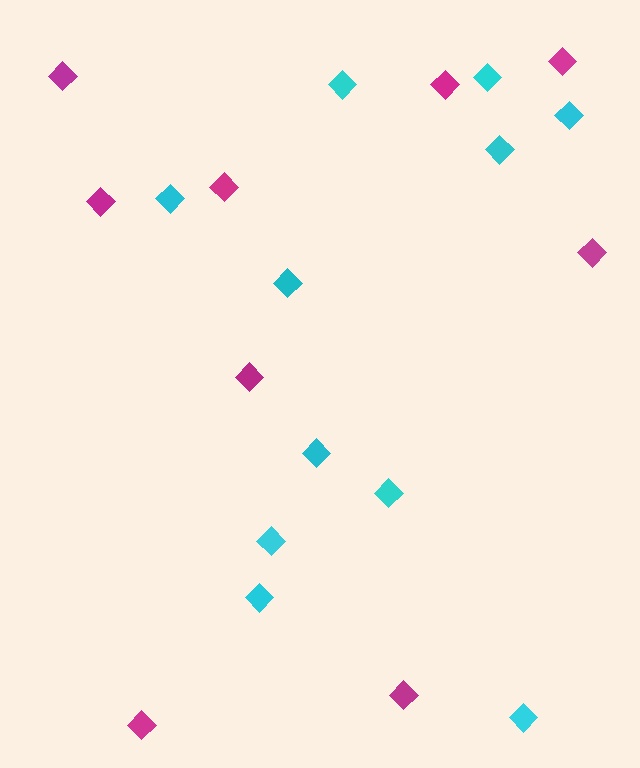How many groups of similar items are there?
There are 2 groups: one group of cyan diamonds (11) and one group of magenta diamonds (9).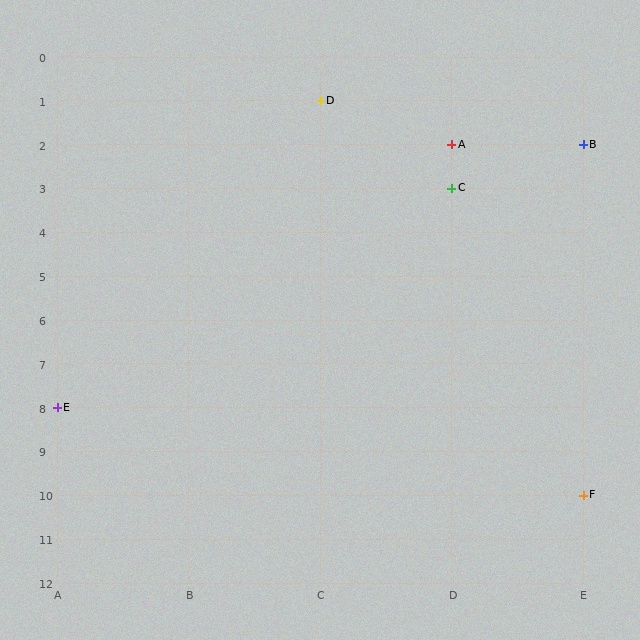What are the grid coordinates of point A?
Point A is at grid coordinates (D, 2).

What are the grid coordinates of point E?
Point E is at grid coordinates (A, 8).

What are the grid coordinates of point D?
Point D is at grid coordinates (C, 1).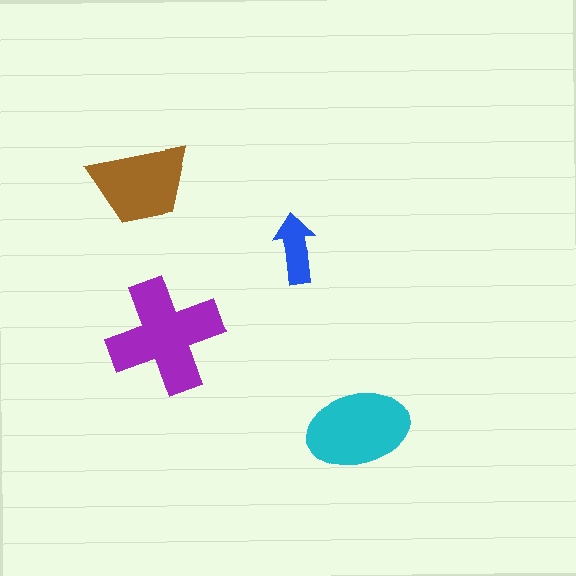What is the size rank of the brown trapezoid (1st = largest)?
3rd.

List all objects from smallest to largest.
The blue arrow, the brown trapezoid, the cyan ellipse, the purple cross.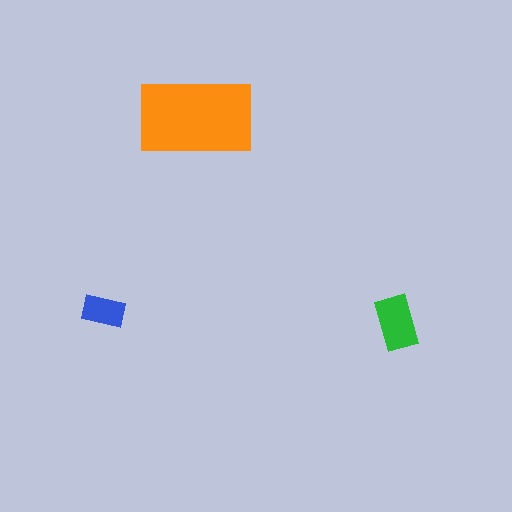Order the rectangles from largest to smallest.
the orange one, the green one, the blue one.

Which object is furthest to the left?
The blue rectangle is leftmost.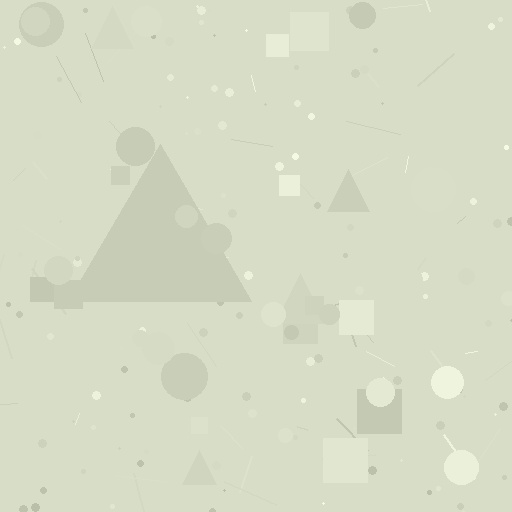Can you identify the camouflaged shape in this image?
The camouflaged shape is a triangle.